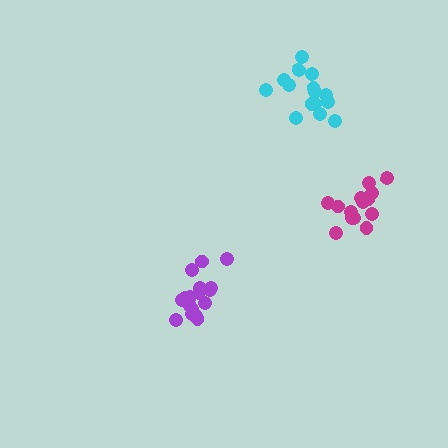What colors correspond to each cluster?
The clusters are colored: cyan, purple, magenta.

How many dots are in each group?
Group 1: 15 dots, Group 2: 17 dots, Group 3: 14 dots (46 total).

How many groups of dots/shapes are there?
There are 3 groups.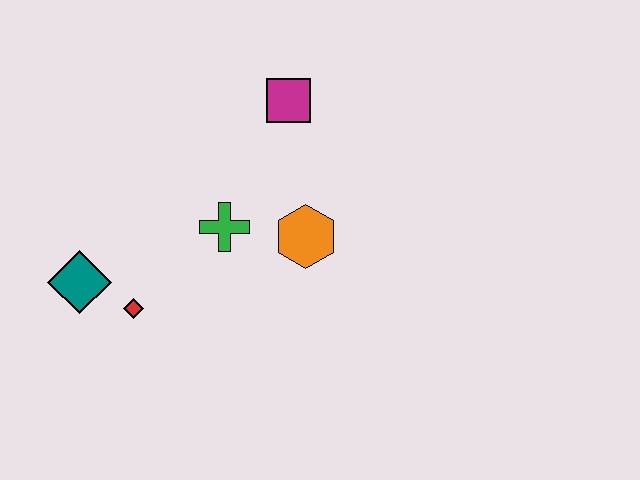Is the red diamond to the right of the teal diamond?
Yes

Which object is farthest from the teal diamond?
The magenta square is farthest from the teal diamond.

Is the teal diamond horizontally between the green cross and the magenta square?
No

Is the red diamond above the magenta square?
No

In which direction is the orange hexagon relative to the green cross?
The orange hexagon is to the right of the green cross.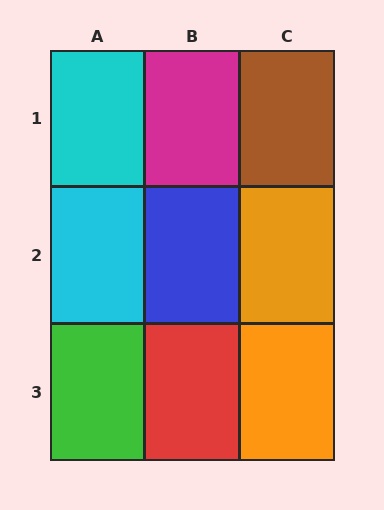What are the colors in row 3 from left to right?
Green, red, orange.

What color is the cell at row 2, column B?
Blue.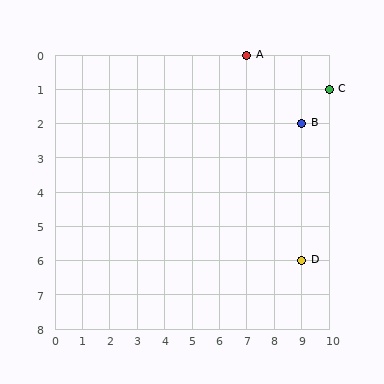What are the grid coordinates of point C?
Point C is at grid coordinates (10, 1).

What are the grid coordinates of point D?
Point D is at grid coordinates (9, 6).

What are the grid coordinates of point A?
Point A is at grid coordinates (7, 0).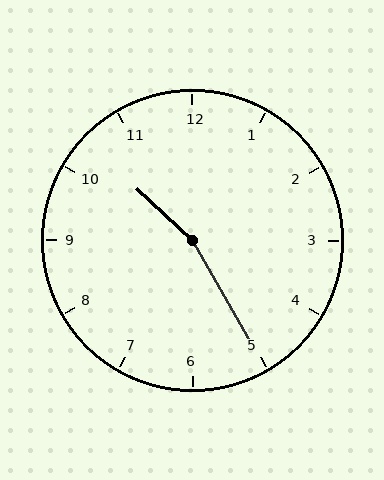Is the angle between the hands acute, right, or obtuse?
It is obtuse.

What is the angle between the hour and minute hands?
Approximately 162 degrees.